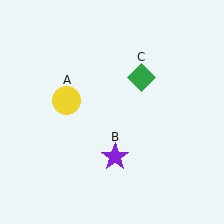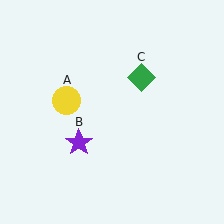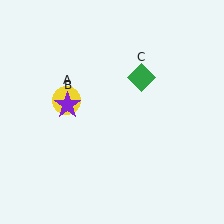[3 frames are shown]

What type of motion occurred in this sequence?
The purple star (object B) rotated clockwise around the center of the scene.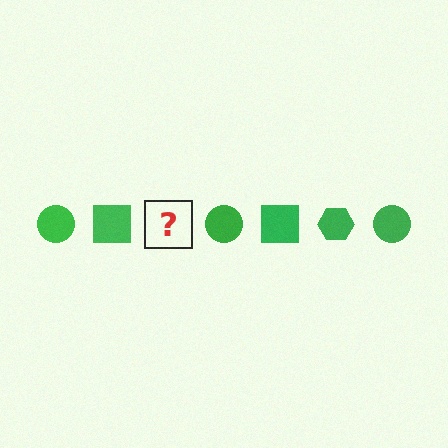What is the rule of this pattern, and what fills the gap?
The rule is that the pattern cycles through circle, square, hexagon shapes in green. The gap should be filled with a green hexagon.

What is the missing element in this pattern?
The missing element is a green hexagon.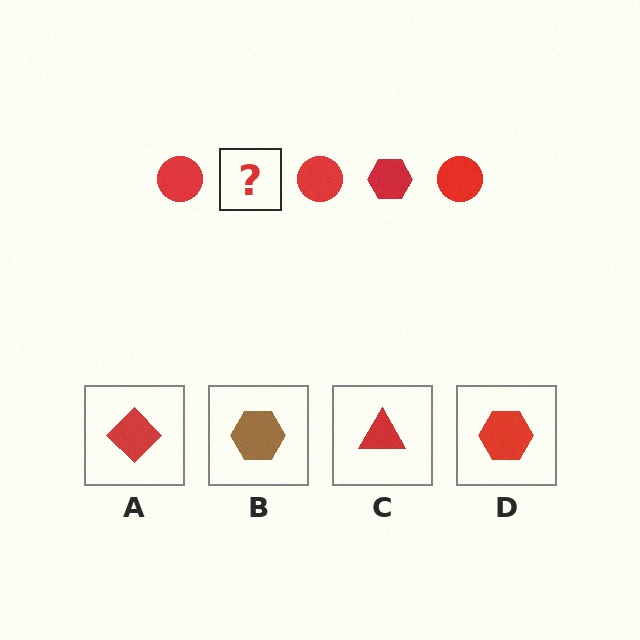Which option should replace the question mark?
Option D.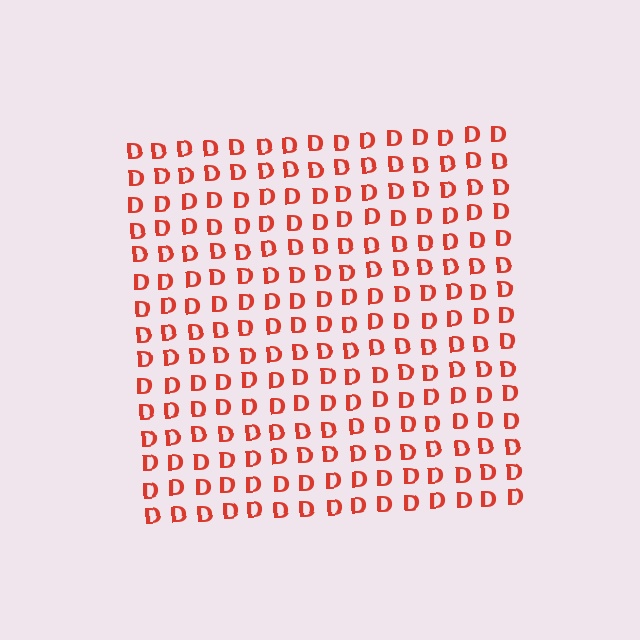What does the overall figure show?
The overall figure shows a square.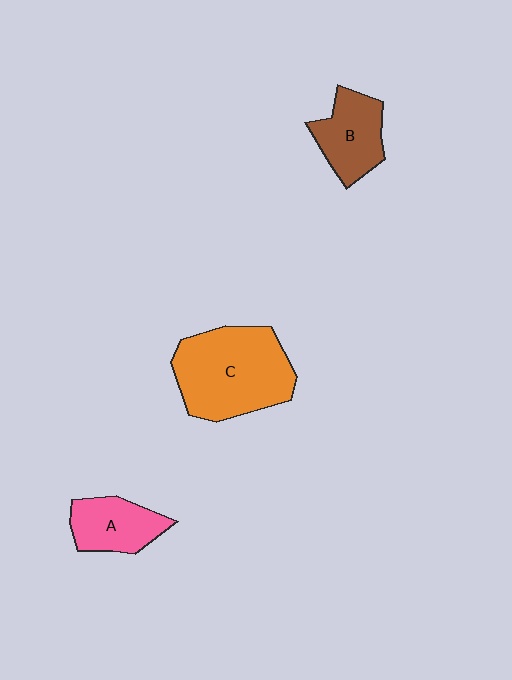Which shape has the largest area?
Shape C (orange).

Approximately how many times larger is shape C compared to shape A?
Approximately 2.1 times.